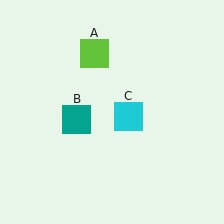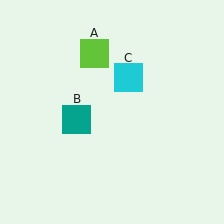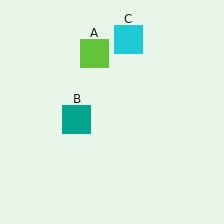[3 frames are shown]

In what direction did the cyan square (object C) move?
The cyan square (object C) moved up.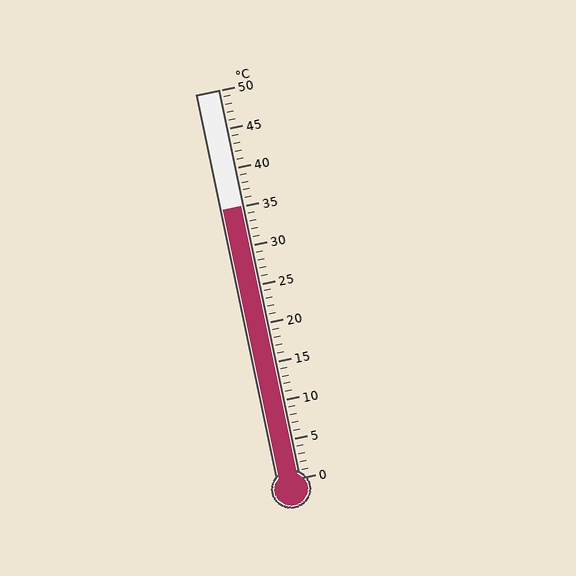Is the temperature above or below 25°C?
The temperature is above 25°C.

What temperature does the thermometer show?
The thermometer shows approximately 35°C.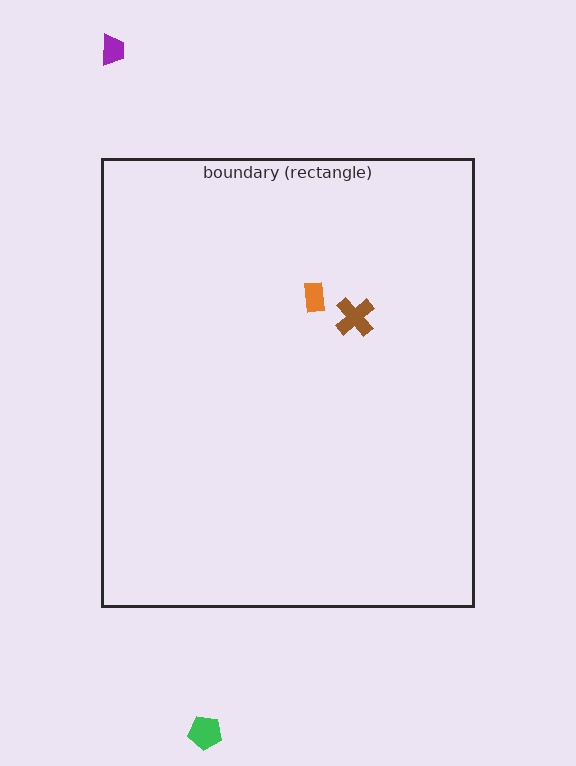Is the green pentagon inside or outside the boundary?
Outside.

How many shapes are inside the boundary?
2 inside, 2 outside.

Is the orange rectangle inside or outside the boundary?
Inside.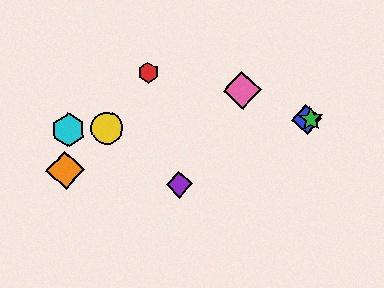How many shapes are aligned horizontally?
4 shapes (the blue diamond, the green star, the yellow circle, the cyan hexagon) are aligned horizontally.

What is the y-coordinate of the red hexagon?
The red hexagon is at y≈73.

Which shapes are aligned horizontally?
The blue diamond, the green star, the yellow circle, the cyan hexagon are aligned horizontally.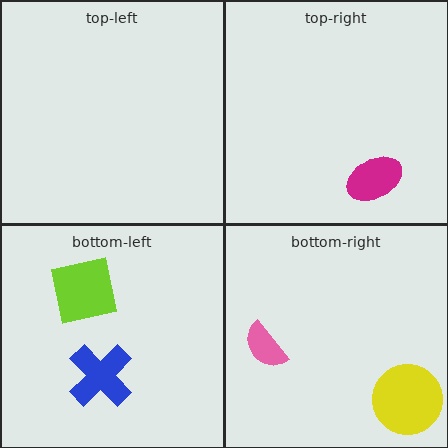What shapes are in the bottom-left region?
The lime square, the blue cross.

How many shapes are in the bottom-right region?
2.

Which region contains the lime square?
The bottom-left region.